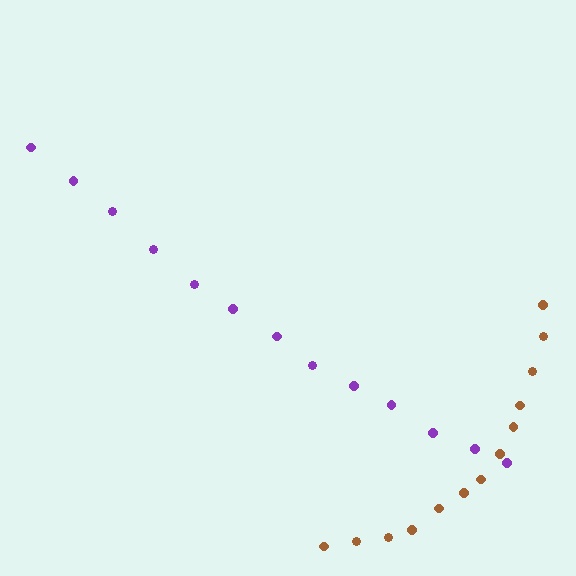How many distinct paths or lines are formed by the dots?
There are 2 distinct paths.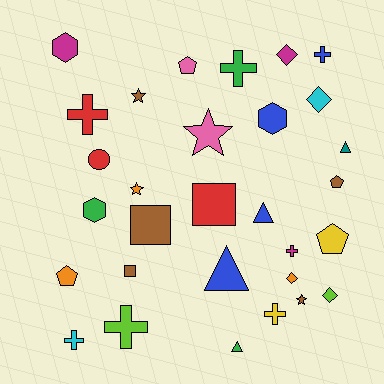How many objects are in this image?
There are 30 objects.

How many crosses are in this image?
There are 7 crosses.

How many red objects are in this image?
There are 3 red objects.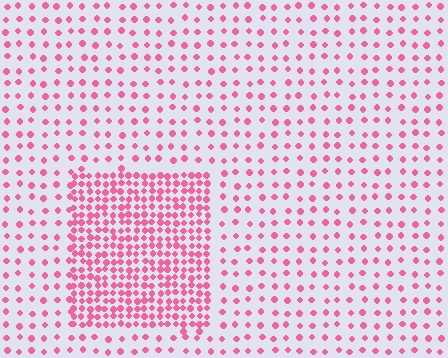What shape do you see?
I see a rectangle.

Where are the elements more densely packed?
The elements are more densely packed inside the rectangle boundary.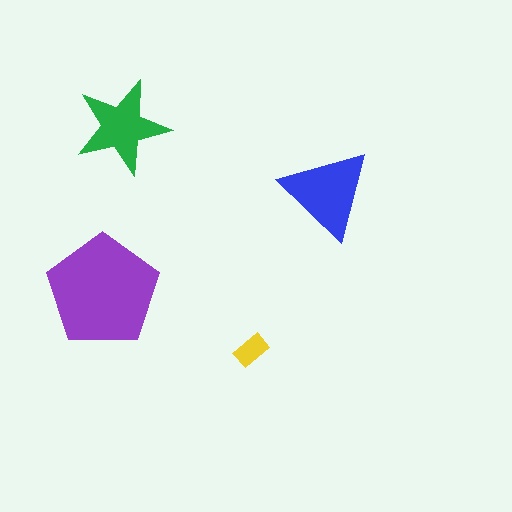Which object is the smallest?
The yellow rectangle.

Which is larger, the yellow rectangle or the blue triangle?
The blue triangle.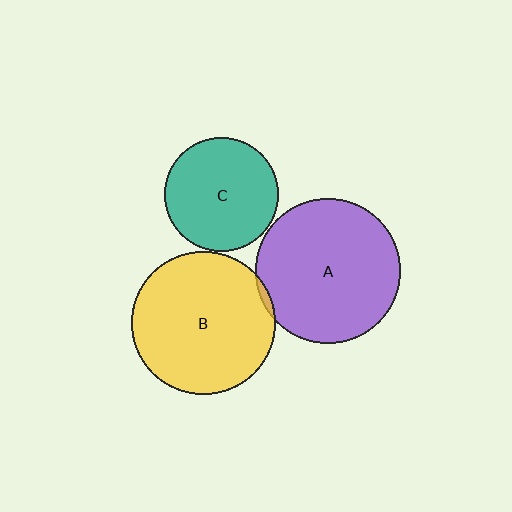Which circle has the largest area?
Circle A (purple).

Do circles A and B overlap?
Yes.